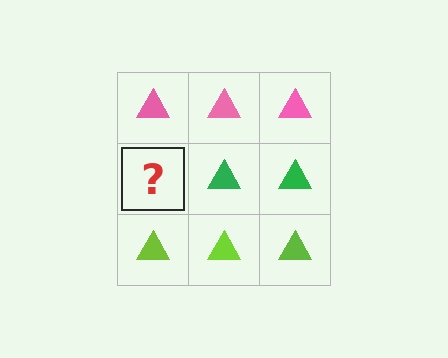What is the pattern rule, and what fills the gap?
The rule is that each row has a consistent color. The gap should be filled with a green triangle.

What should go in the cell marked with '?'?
The missing cell should contain a green triangle.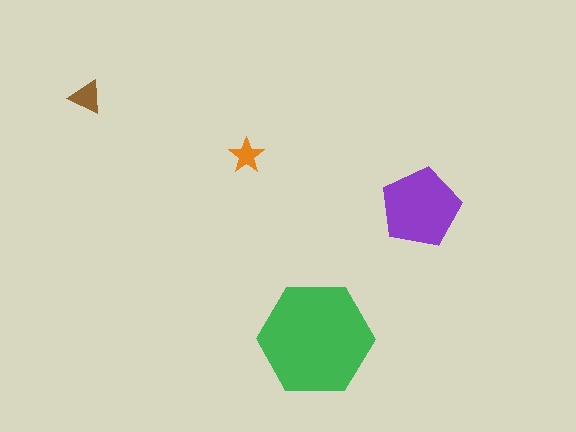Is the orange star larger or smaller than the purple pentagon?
Smaller.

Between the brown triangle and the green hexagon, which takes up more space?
The green hexagon.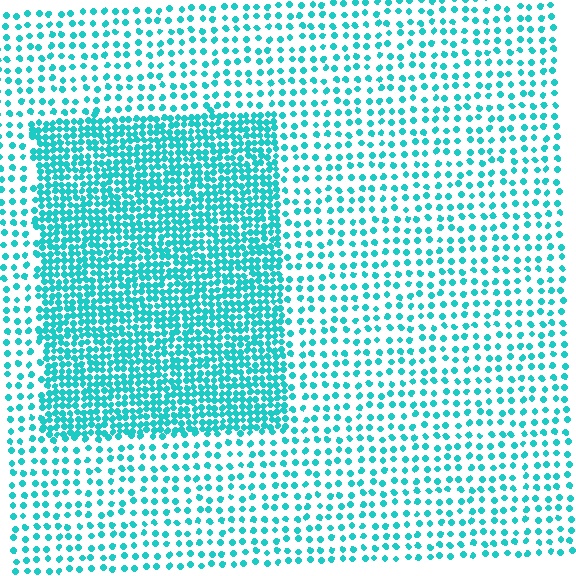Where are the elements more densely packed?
The elements are more densely packed inside the rectangle boundary.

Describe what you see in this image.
The image contains small cyan elements arranged at two different densities. A rectangle-shaped region is visible where the elements are more densely packed than the surrounding area.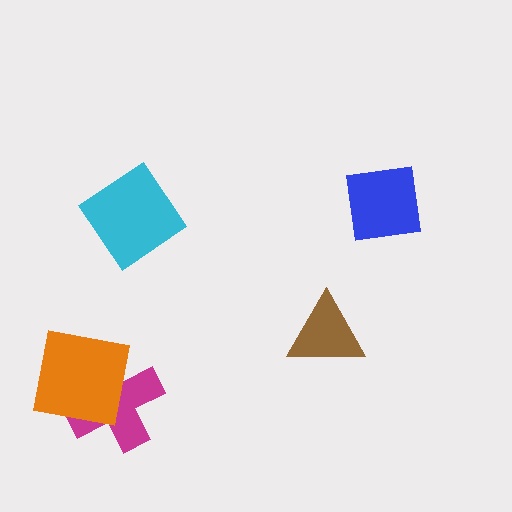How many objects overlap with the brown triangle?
0 objects overlap with the brown triangle.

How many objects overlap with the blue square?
0 objects overlap with the blue square.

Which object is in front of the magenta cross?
The orange square is in front of the magenta cross.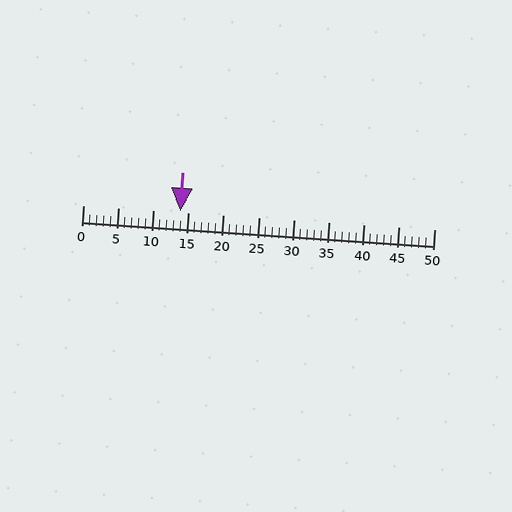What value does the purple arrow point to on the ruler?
The purple arrow points to approximately 14.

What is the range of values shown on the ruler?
The ruler shows values from 0 to 50.